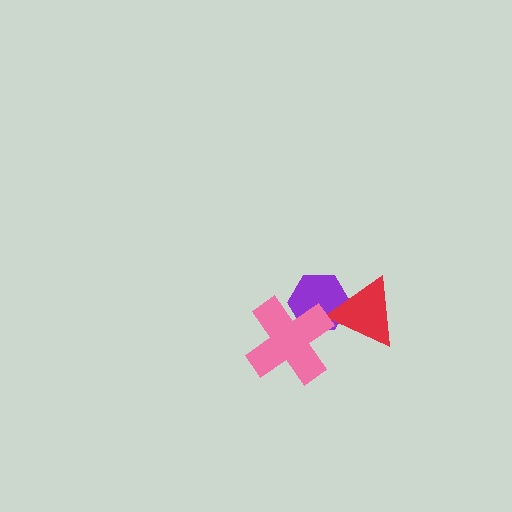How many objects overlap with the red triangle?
1 object overlaps with the red triangle.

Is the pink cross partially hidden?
No, no other shape covers it.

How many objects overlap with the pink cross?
1 object overlaps with the pink cross.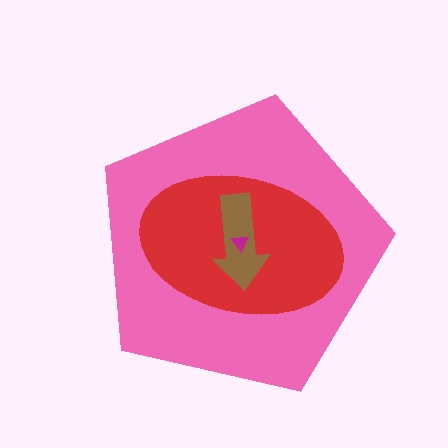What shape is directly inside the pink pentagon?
The red ellipse.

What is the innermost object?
The magenta triangle.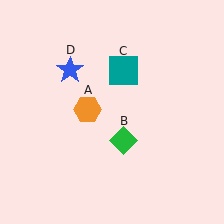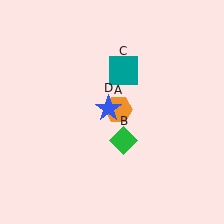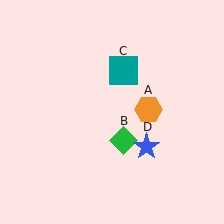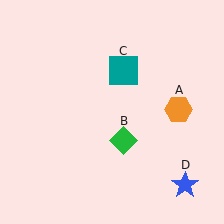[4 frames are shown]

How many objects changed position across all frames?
2 objects changed position: orange hexagon (object A), blue star (object D).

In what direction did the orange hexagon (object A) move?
The orange hexagon (object A) moved right.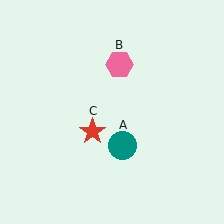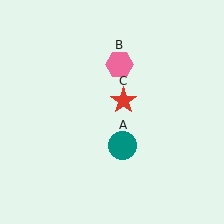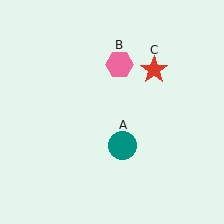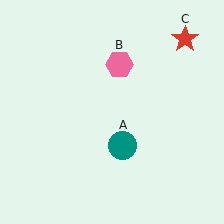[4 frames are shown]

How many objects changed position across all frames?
1 object changed position: red star (object C).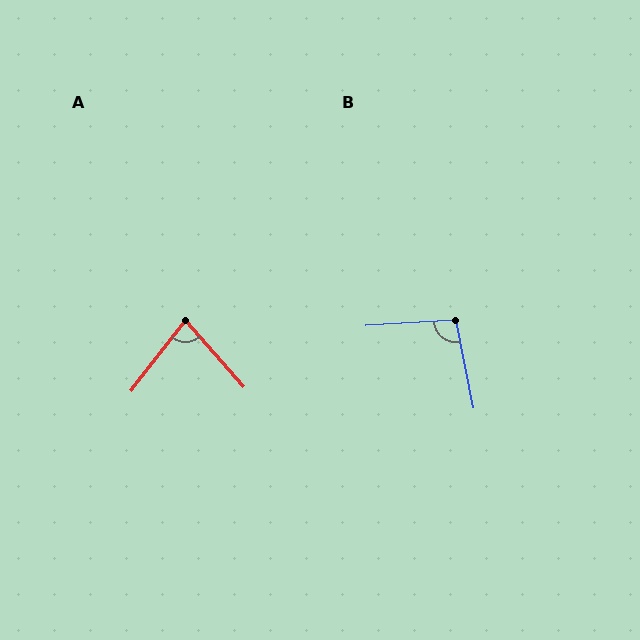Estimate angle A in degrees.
Approximately 79 degrees.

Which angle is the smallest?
A, at approximately 79 degrees.